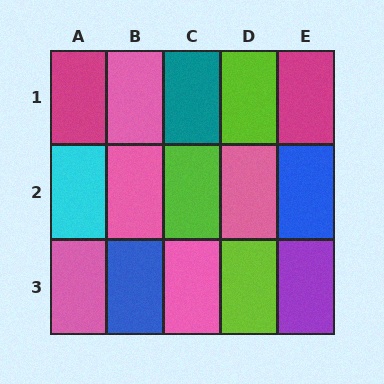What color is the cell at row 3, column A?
Pink.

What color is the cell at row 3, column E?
Purple.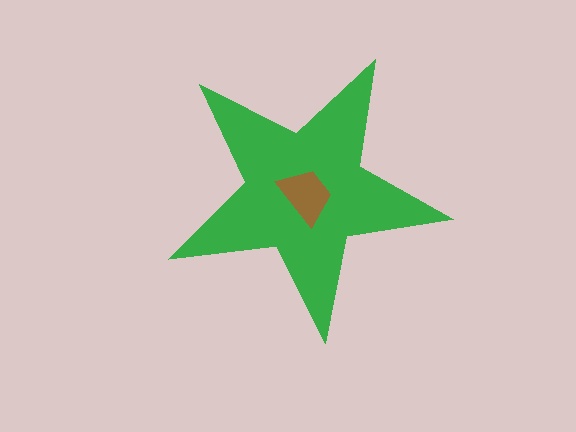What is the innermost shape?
The brown trapezoid.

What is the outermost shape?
The green star.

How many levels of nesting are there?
2.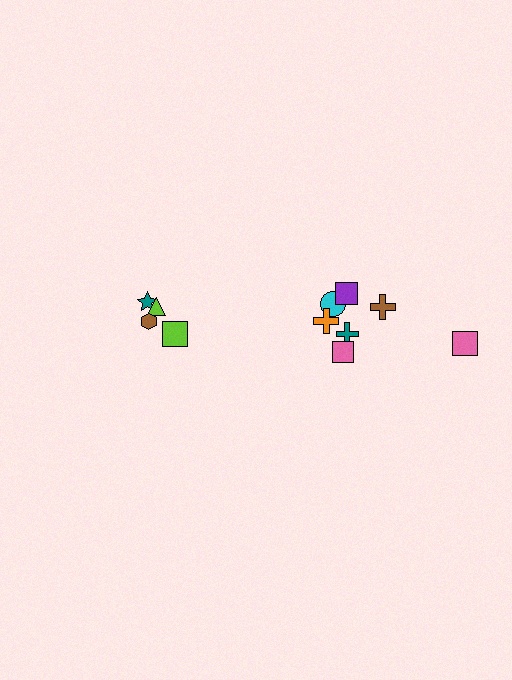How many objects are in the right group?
There are 7 objects.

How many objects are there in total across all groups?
There are 11 objects.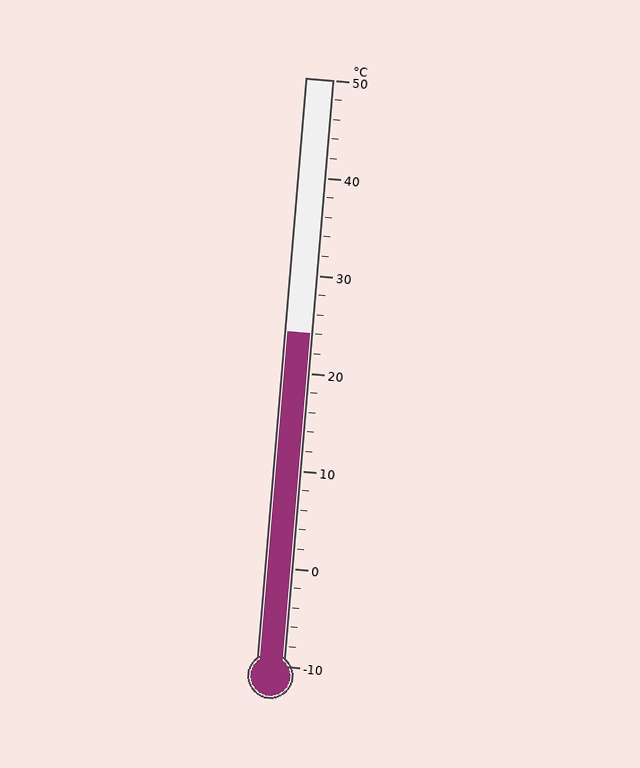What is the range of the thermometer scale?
The thermometer scale ranges from -10°C to 50°C.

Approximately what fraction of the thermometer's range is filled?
The thermometer is filled to approximately 55% of its range.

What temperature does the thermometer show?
The thermometer shows approximately 24°C.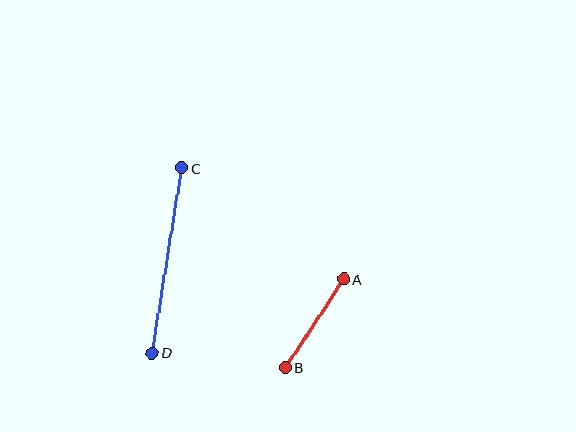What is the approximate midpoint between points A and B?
The midpoint is at approximately (314, 323) pixels.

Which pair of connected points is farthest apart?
Points C and D are farthest apart.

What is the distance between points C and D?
The distance is approximately 187 pixels.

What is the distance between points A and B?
The distance is approximately 106 pixels.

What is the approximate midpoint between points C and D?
The midpoint is at approximately (167, 261) pixels.